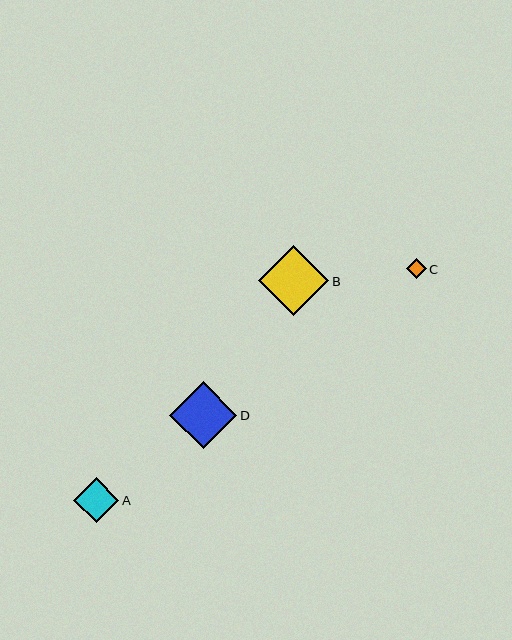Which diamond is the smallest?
Diamond C is the smallest with a size of approximately 20 pixels.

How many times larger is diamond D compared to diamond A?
Diamond D is approximately 1.5 times the size of diamond A.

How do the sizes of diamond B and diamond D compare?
Diamond B and diamond D are approximately the same size.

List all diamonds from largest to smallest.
From largest to smallest: B, D, A, C.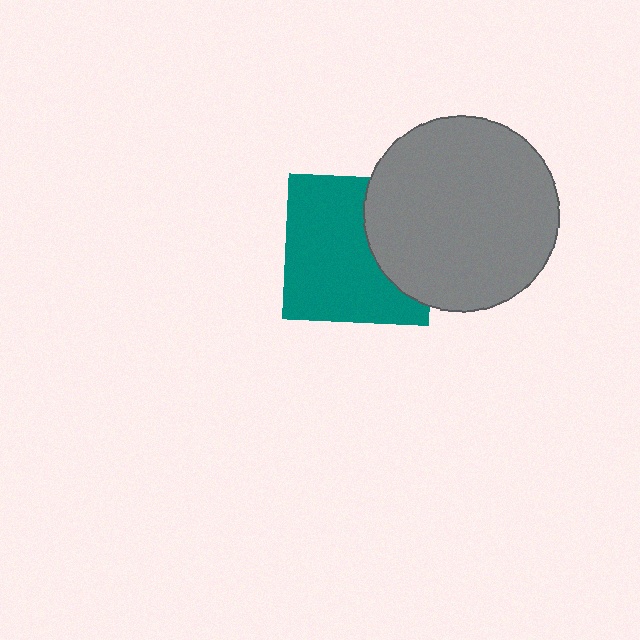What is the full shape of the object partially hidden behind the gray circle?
The partially hidden object is a teal square.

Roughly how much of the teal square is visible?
Most of it is visible (roughly 67%).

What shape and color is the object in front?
The object in front is a gray circle.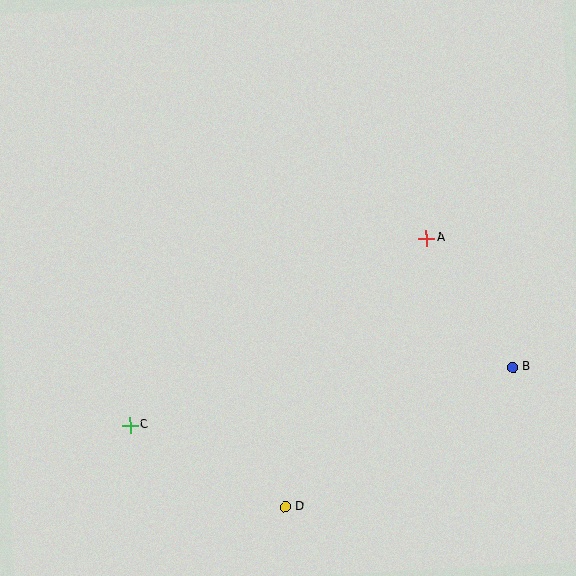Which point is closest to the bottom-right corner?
Point B is closest to the bottom-right corner.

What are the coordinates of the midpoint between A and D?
The midpoint between A and D is at (356, 372).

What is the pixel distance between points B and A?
The distance between B and A is 155 pixels.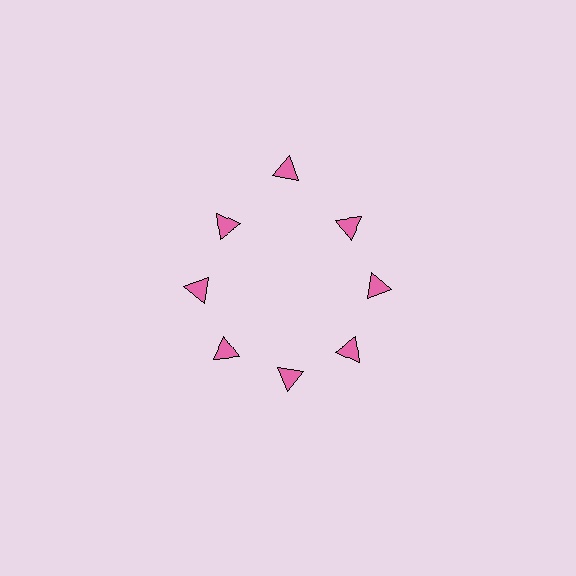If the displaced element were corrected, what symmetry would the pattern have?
It would have 8-fold rotational symmetry — the pattern would map onto itself every 45 degrees.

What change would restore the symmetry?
The symmetry would be restored by moving it inward, back onto the ring so that all 8 triangles sit at equal angles and equal distance from the center.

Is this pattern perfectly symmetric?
No. The 8 pink triangles are arranged in a ring, but one element near the 12 o'clock position is pushed outward from the center, breaking the 8-fold rotational symmetry.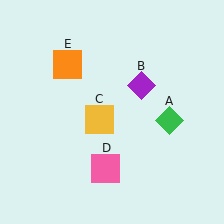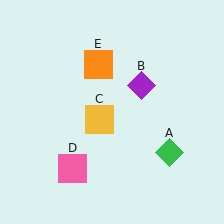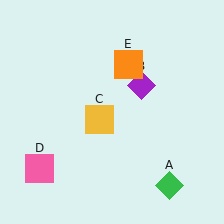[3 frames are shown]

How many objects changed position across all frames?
3 objects changed position: green diamond (object A), pink square (object D), orange square (object E).